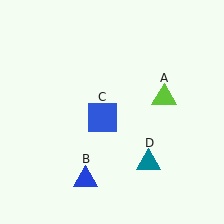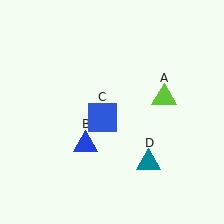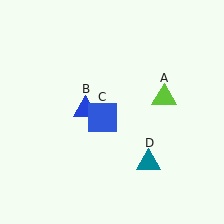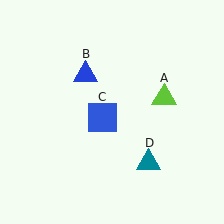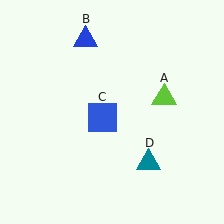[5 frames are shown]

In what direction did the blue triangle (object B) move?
The blue triangle (object B) moved up.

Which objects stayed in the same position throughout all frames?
Lime triangle (object A) and blue square (object C) and teal triangle (object D) remained stationary.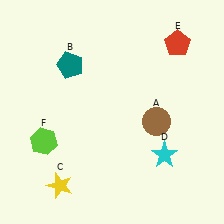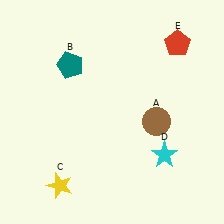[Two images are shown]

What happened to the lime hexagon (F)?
The lime hexagon (F) was removed in Image 2. It was in the bottom-left area of Image 1.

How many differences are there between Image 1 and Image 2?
There is 1 difference between the two images.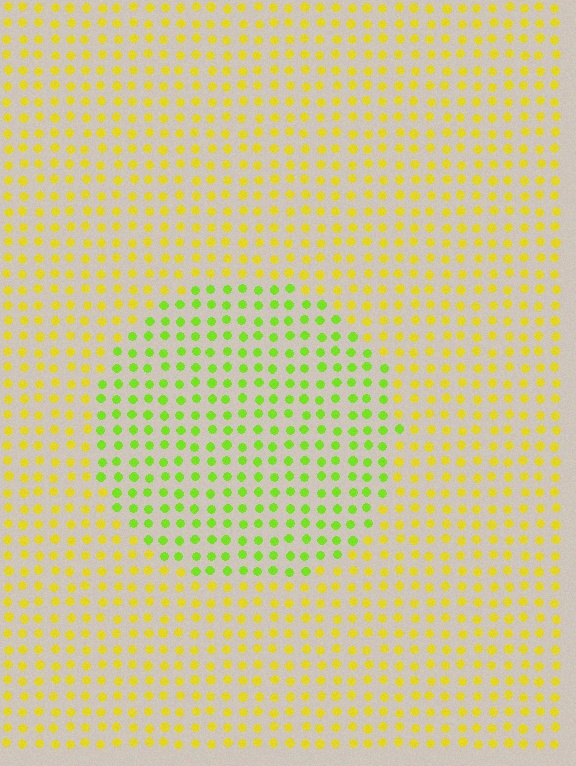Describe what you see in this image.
The image is filled with small yellow elements in a uniform arrangement. A circle-shaped region is visible where the elements are tinted to a slightly different hue, forming a subtle color boundary.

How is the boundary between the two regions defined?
The boundary is defined purely by a slight shift in hue (about 38 degrees). Spacing, size, and orientation are identical on both sides.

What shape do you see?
I see a circle.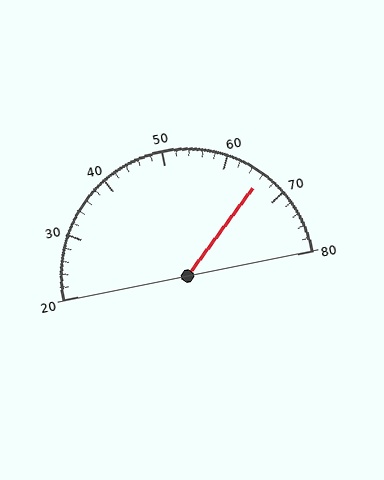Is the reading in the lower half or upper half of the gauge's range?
The reading is in the upper half of the range (20 to 80).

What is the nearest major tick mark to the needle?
The nearest major tick mark is 70.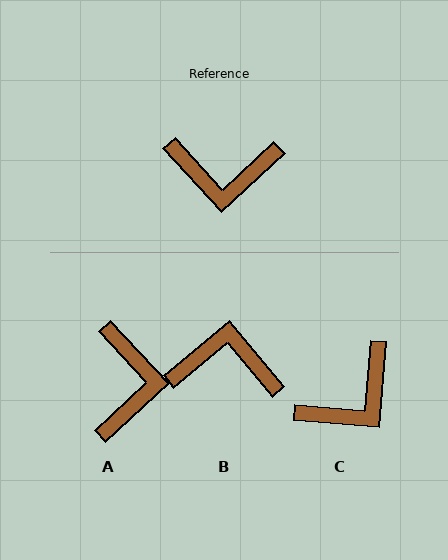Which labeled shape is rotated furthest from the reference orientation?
B, about 177 degrees away.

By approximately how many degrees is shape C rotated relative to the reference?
Approximately 42 degrees counter-clockwise.